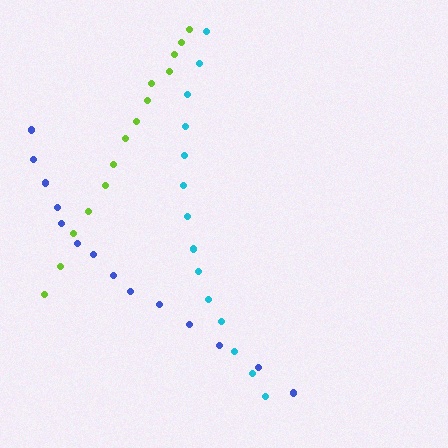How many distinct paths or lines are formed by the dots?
There are 3 distinct paths.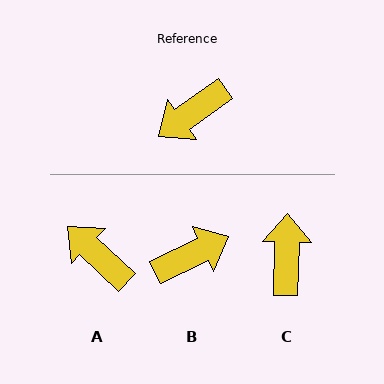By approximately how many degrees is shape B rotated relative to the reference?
Approximately 170 degrees counter-clockwise.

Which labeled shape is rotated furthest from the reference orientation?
B, about 170 degrees away.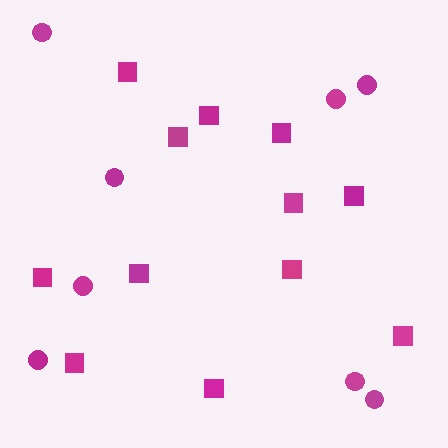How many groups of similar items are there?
There are 2 groups: one group of circles (8) and one group of squares (12).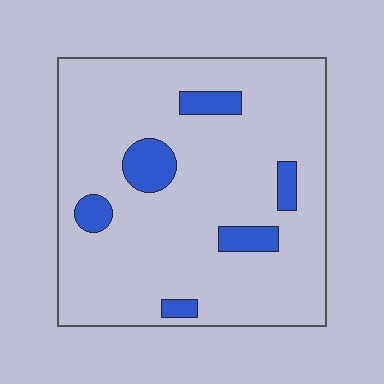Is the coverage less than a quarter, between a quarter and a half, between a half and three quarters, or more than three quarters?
Less than a quarter.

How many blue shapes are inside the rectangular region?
6.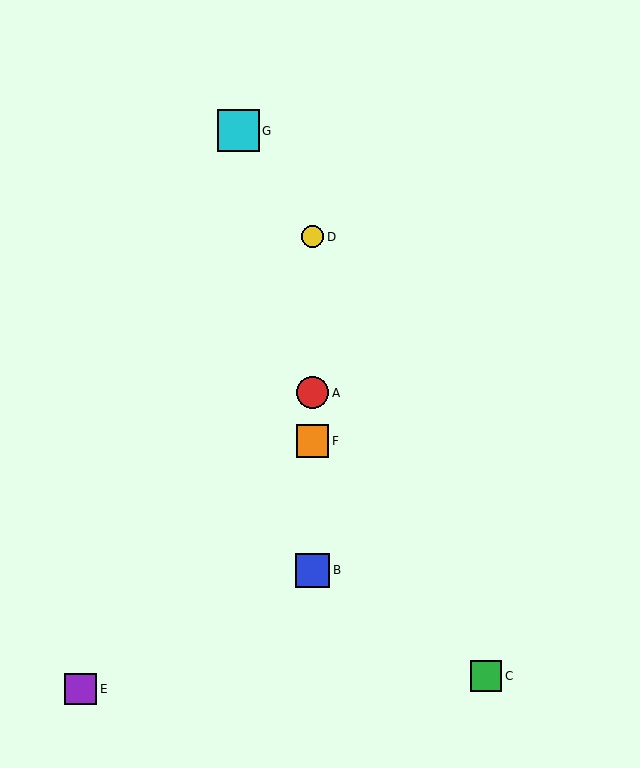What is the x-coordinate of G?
Object G is at x≈238.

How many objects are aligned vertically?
4 objects (A, B, D, F) are aligned vertically.